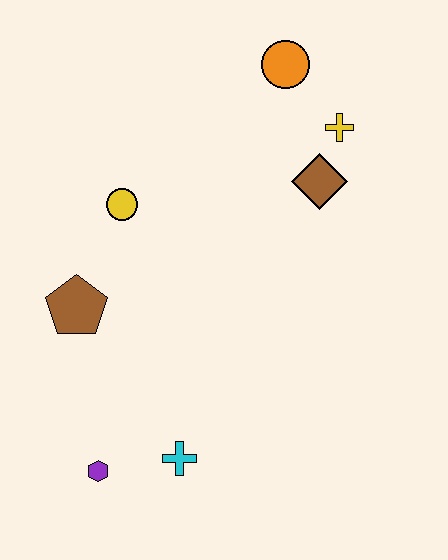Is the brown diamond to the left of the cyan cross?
No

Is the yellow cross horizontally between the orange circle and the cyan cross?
No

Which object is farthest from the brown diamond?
The purple hexagon is farthest from the brown diamond.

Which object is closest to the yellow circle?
The brown pentagon is closest to the yellow circle.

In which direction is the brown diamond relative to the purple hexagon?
The brown diamond is above the purple hexagon.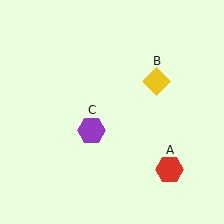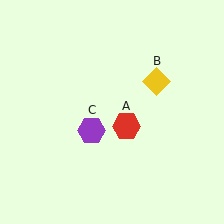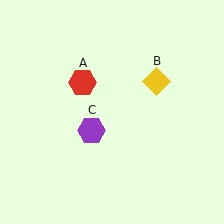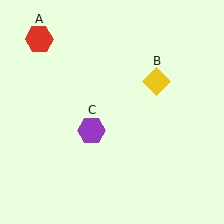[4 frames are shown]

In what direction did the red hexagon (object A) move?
The red hexagon (object A) moved up and to the left.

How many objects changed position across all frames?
1 object changed position: red hexagon (object A).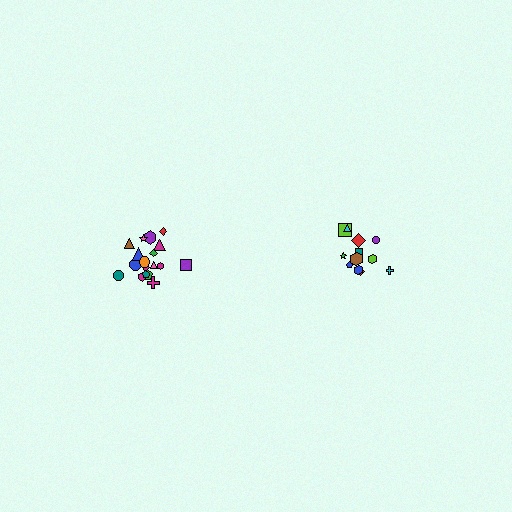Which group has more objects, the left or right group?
The left group.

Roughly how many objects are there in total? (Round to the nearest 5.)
Roughly 30 objects in total.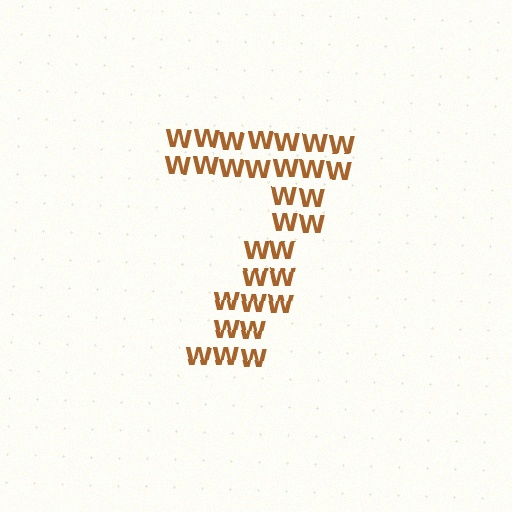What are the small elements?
The small elements are letter W's.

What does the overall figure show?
The overall figure shows the digit 7.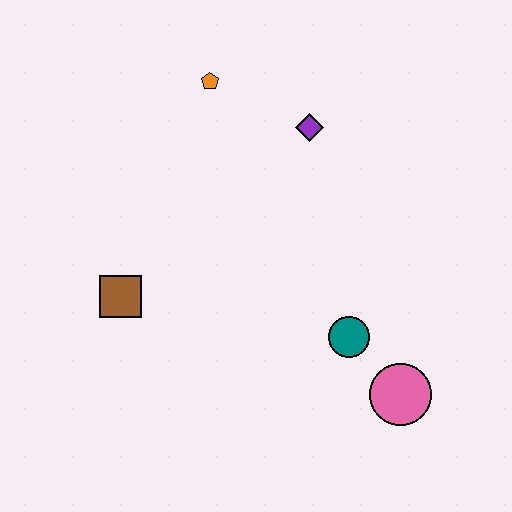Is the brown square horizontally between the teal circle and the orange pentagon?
No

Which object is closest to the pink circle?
The teal circle is closest to the pink circle.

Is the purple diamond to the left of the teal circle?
Yes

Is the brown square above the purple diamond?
No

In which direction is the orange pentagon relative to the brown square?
The orange pentagon is above the brown square.